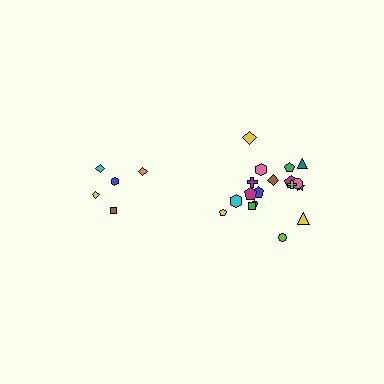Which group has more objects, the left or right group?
The right group.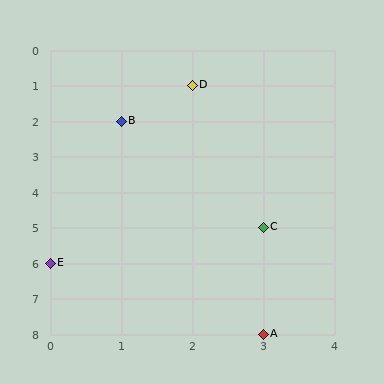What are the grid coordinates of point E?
Point E is at grid coordinates (0, 6).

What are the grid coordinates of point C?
Point C is at grid coordinates (3, 5).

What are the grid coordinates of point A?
Point A is at grid coordinates (3, 8).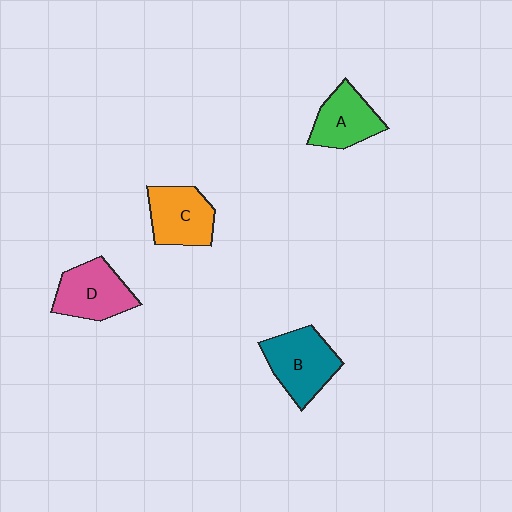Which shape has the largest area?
Shape B (teal).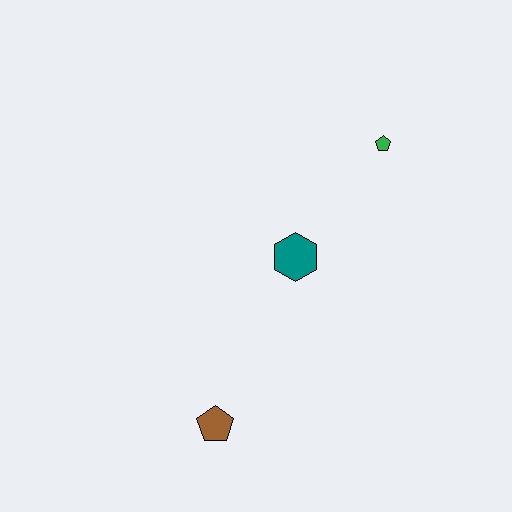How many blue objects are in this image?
There are no blue objects.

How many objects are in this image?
There are 3 objects.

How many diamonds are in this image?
There are no diamonds.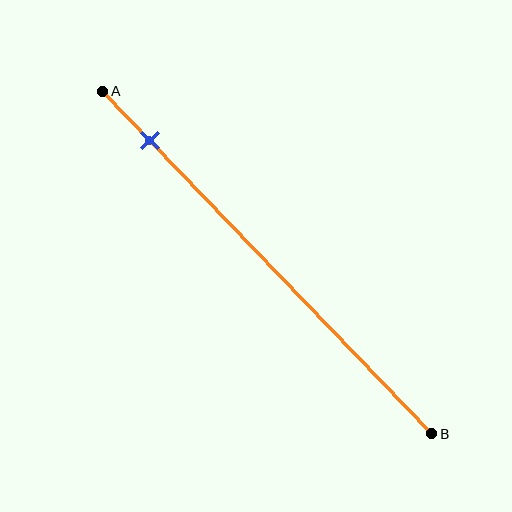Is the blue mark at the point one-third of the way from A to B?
No, the mark is at about 15% from A, not at the 33% one-third point.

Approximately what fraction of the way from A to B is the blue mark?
The blue mark is approximately 15% of the way from A to B.